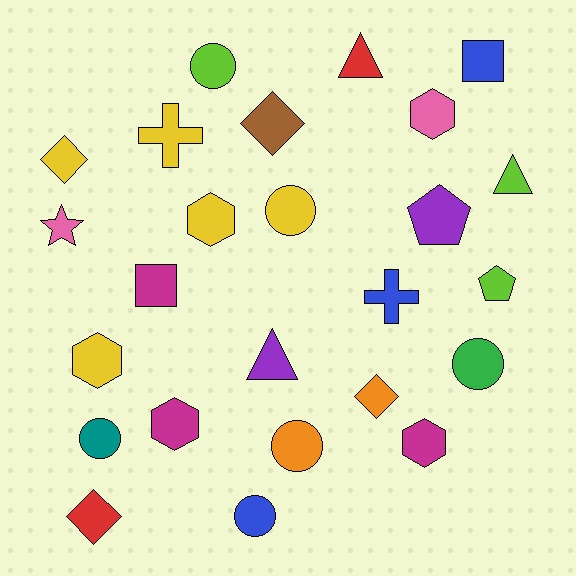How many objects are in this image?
There are 25 objects.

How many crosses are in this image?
There are 2 crosses.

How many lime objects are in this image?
There are 3 lime objects.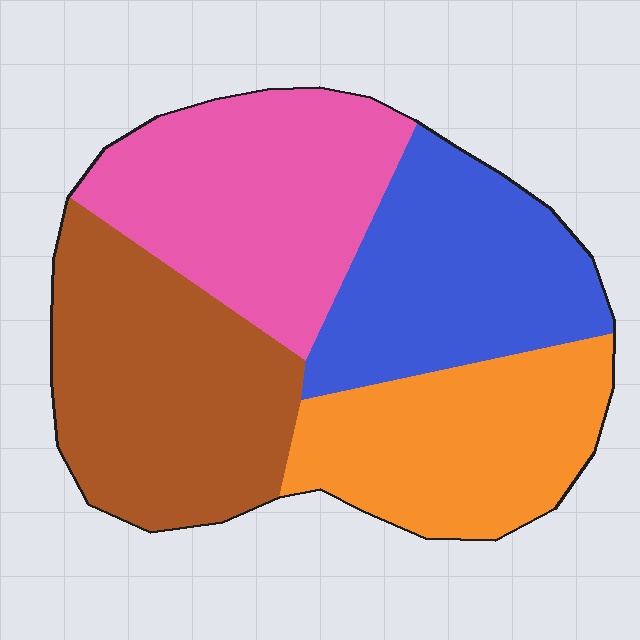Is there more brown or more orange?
Brown.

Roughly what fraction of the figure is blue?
Blue covers 23% of the figure.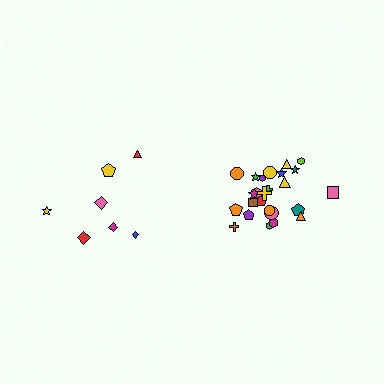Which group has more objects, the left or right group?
The right group.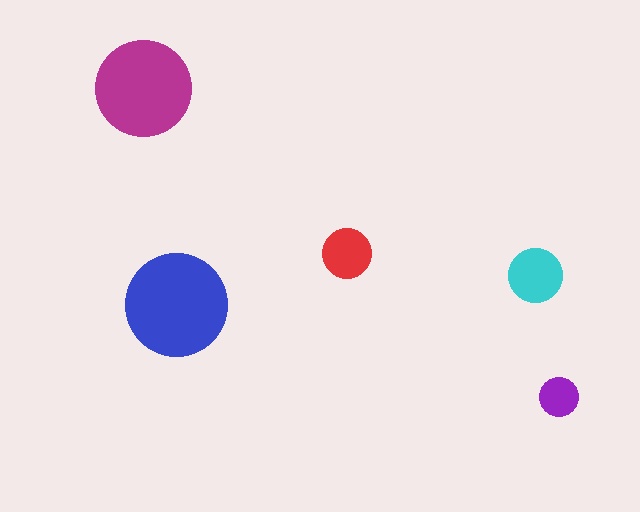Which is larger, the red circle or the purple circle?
The red one.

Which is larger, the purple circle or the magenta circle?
The magenta one.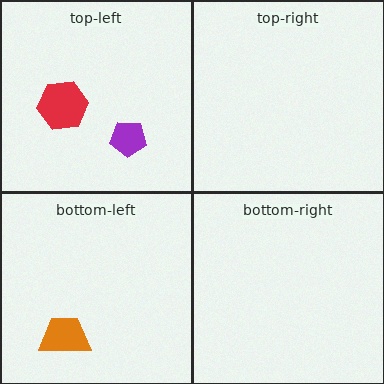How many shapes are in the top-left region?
2.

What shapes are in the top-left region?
The purple pentagon, the red hexagon.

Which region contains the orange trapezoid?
The bottom-left region.